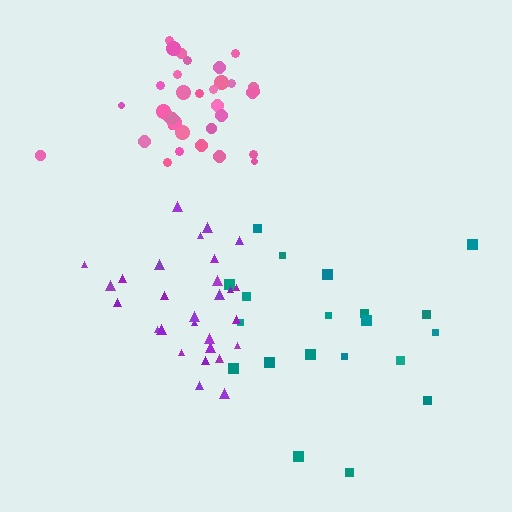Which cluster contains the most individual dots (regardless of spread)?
Pink (35).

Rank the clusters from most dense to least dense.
pink, purple, teal.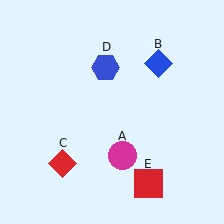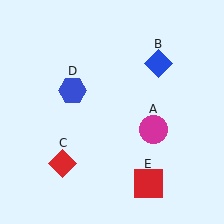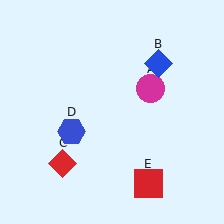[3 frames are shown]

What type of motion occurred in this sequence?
The magenta circle (object A), blue hexagon (object D) rotated counterclockwise around the center of the scene.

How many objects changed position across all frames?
2 objects changed position: magenta circle (object A), blue hexagon (object D).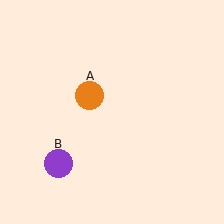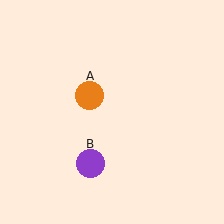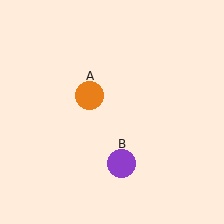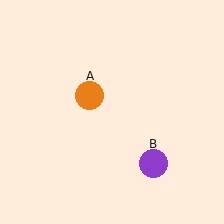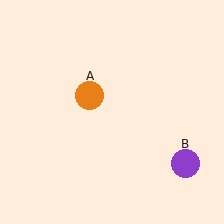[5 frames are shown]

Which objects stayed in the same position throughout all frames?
Orange circle (object A) remained stationary.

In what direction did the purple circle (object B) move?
The purple circle (object B) moved right.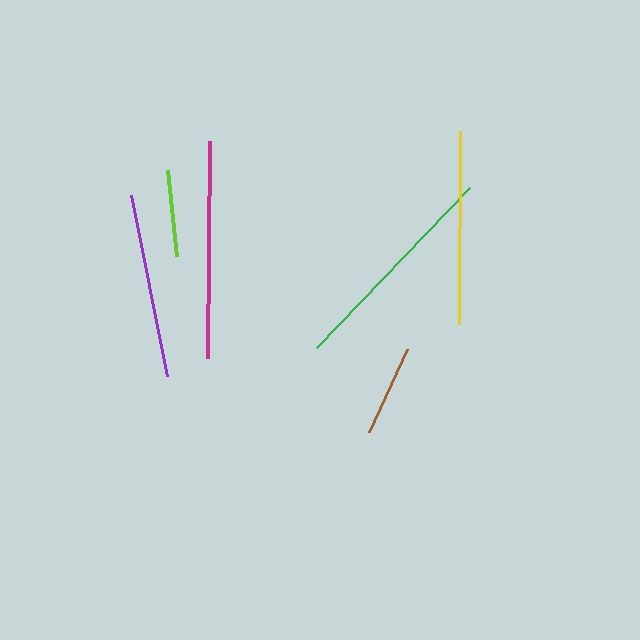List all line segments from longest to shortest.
From longest to shortest: green, magenta, yellow, purple, brown, lime.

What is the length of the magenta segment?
The magenta segment is approximately 216 pixels long.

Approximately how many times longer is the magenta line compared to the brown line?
The magenta line is approximately 2.4 times the length of the brown line.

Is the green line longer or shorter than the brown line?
The green line is longer than the brown line.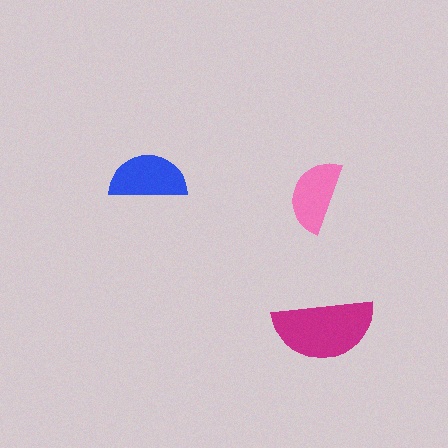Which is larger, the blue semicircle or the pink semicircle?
The blue one.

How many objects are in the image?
There are 3 objects in the image.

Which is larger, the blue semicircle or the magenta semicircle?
The magenta one.